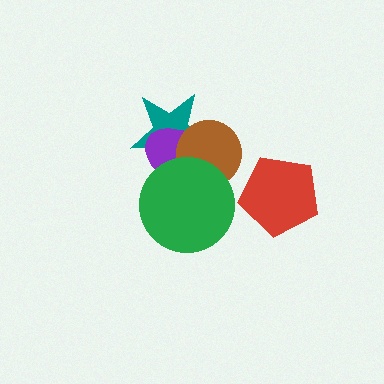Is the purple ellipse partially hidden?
Yes, it is partially covered by another shape.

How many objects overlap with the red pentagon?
0 objects overlap with the red pentagon.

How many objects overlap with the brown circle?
3 objects overlap with the brown circle.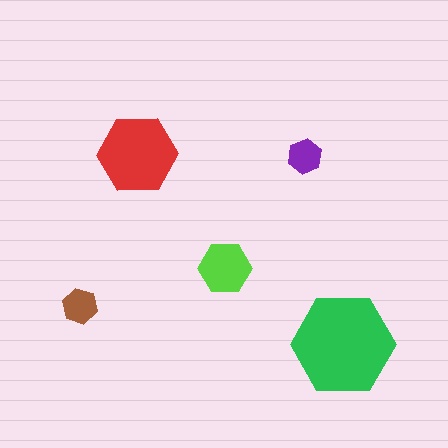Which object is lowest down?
The green hexagon is bottommost.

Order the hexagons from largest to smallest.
the green one, the red one, the lime one, the brown one, the purple one.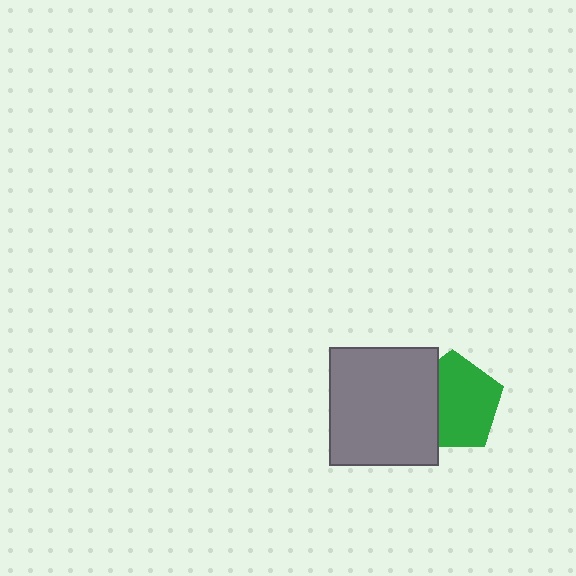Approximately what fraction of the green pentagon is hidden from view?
Roughly 32% of the green pentagon is hidden behind the gray rectangle.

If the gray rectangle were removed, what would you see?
You would see the complete green pentagon.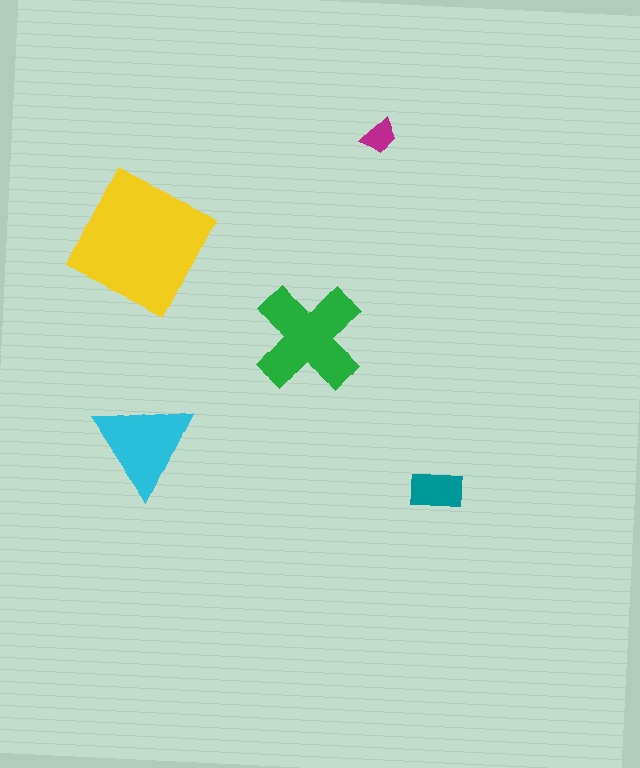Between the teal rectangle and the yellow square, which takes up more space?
The yellow square.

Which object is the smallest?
The magenta trapezoid.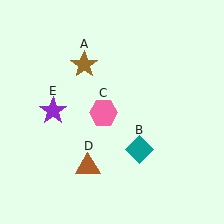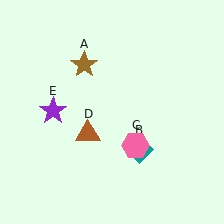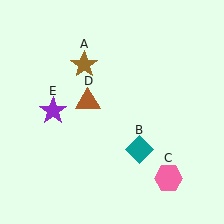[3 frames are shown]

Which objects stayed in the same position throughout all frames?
Brown star (object A) and teal diamond (object B) and purple star (object E) remained stationary.